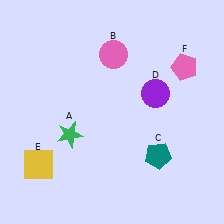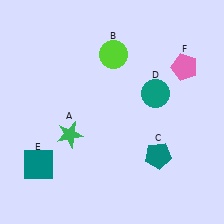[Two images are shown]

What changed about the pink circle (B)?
In Image 1, B is pink. In Image 2, it changed to lime.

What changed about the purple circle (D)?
In Image 1, D is purple. In Image 2, it changed to teal.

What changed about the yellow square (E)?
In Image 1, E is yellow. In Image 2, it changed to teal.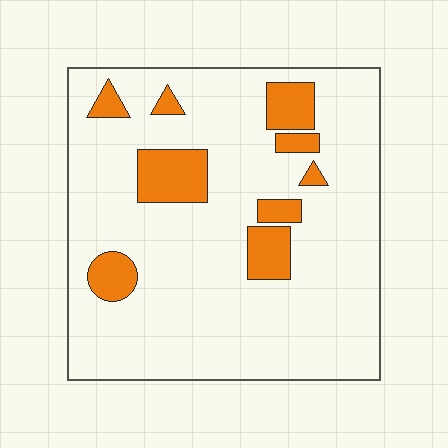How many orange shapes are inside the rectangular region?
9.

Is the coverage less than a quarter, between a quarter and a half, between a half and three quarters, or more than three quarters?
Less than a quarter.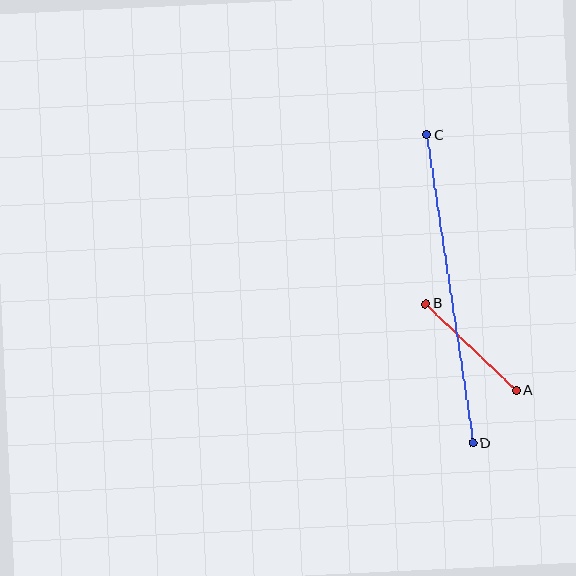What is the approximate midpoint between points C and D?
The midpoint is at approximately (450, 289) pixels.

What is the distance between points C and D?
The distance is approximately 311 pixels.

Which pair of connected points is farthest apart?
Points C and D are farthest apart.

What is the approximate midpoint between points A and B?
The midpoint is at approximately (471, 347) pixels.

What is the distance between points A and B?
The distance is approximately 126 pixels.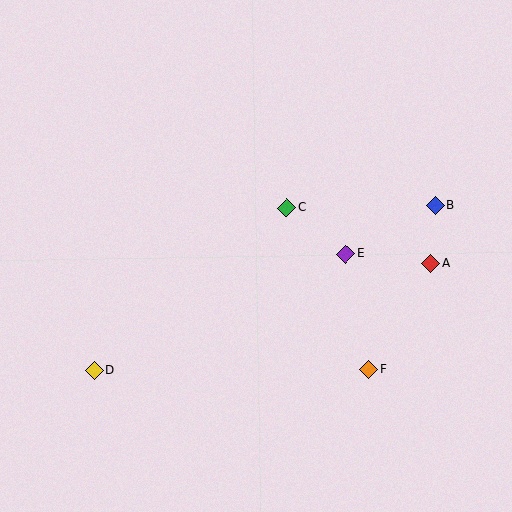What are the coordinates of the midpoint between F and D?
The midpoint between F and D is at (231, 370).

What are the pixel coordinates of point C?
Point C is at (287, 208).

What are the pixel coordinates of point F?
Point F is at (369, 369).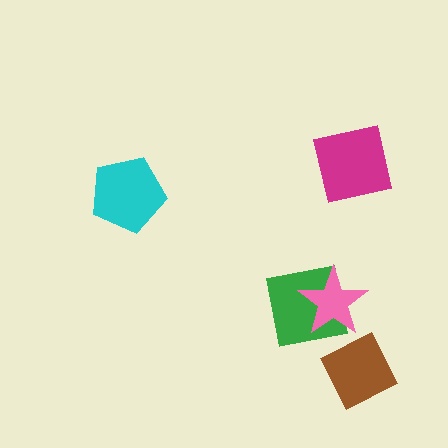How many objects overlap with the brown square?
0 objects overlap with the brown square.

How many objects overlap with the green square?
1 object overlaps with the green square.